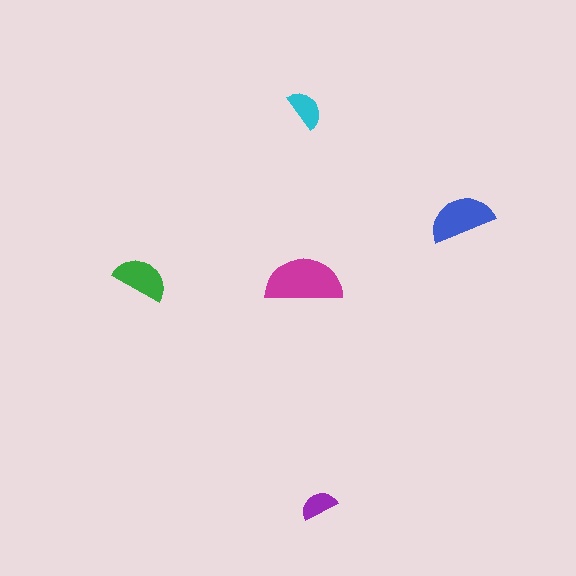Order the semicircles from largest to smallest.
the magenta one, the blue one, the green one, the cyan one, the purple one.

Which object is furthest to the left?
The green semicircle is leftmost.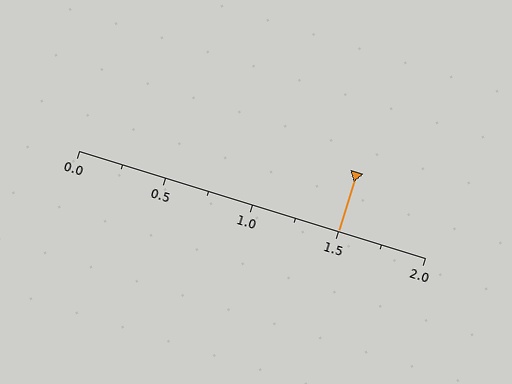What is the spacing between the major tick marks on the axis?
The major ticks are spaced 0.5 apart.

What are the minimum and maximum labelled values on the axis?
The axis runs from 0.0 to 2.0.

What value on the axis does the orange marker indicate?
The marker indicates approximately 1.5.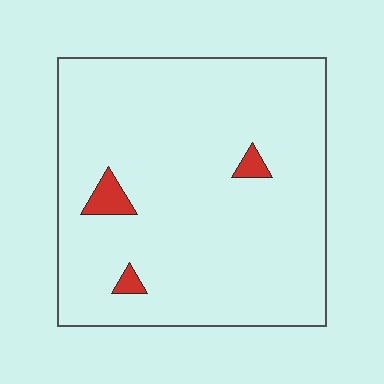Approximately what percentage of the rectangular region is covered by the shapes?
Approximately 5%.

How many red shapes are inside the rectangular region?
3.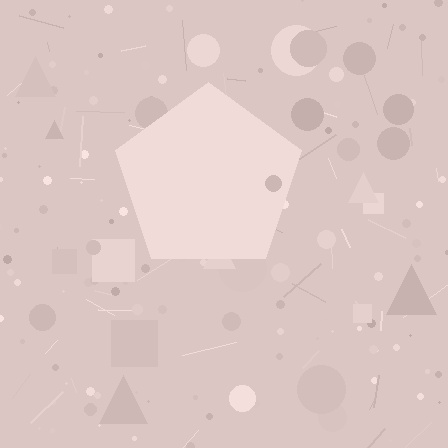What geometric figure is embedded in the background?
A pentagon is embedded in the background.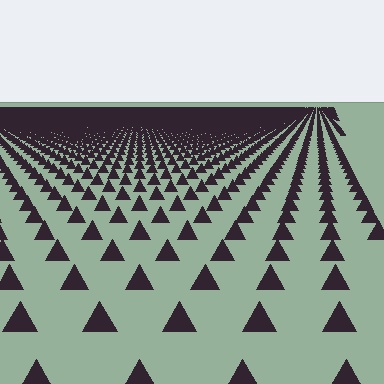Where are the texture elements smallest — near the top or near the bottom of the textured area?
Near the top.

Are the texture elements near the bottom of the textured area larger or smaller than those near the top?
Larger. Near the bottom, elements are closer to the viewer and appear at a bigger on-screen size.